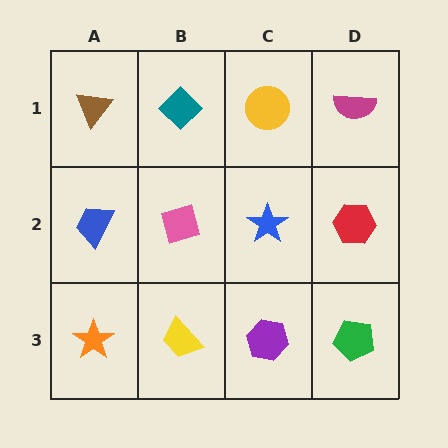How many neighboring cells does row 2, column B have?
4.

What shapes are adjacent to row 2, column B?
A teal diamond (row 1, column B), a yellow trapezoid (row 3, column B), a blue trapezoid (row 2, column A), a blue star (row 2, column C).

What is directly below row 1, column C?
A blue star.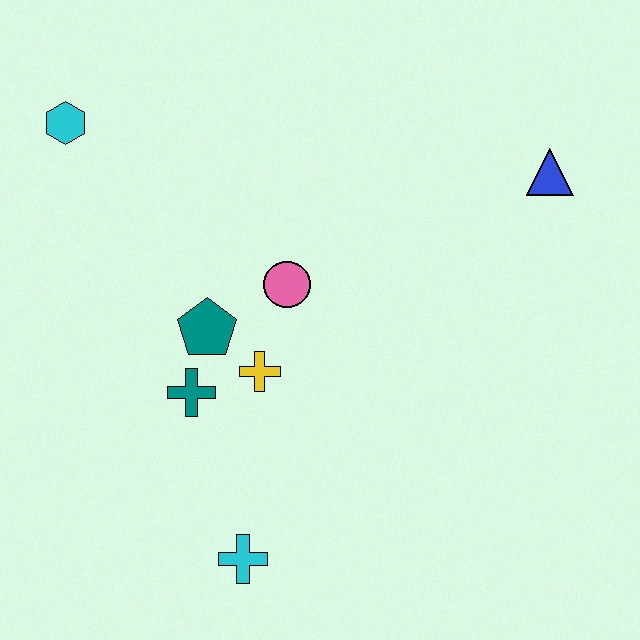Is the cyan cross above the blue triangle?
No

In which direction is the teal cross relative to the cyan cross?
The teal cross is above the cyan cross.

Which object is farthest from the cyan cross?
The blue triangle is farthest from the cyan cross.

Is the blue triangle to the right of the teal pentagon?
Yes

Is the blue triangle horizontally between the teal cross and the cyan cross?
No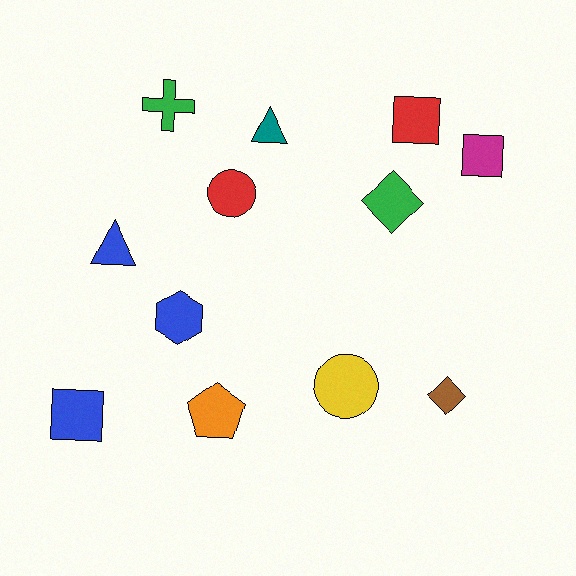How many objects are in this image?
There are 12 objects.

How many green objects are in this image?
There are 2 green objects.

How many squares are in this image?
There are 3 squares.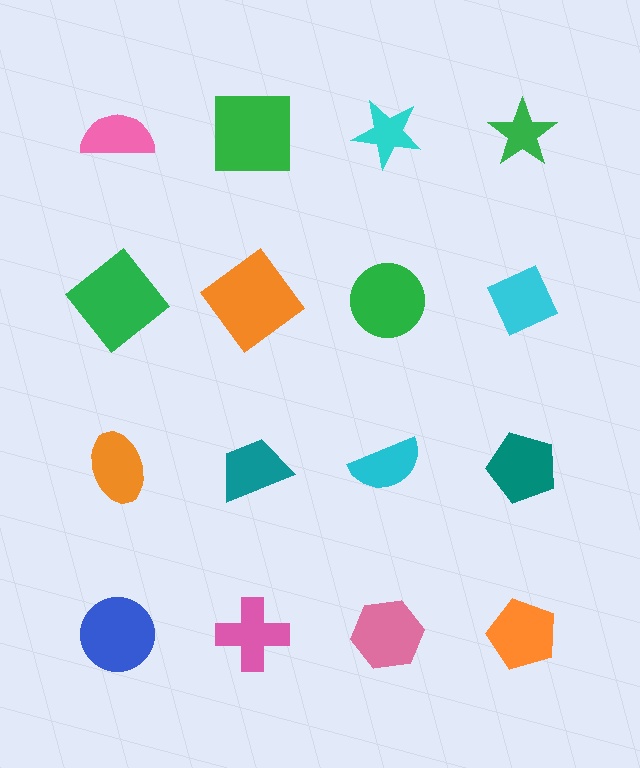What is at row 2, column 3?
A green circle.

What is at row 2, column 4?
A cyan diamond.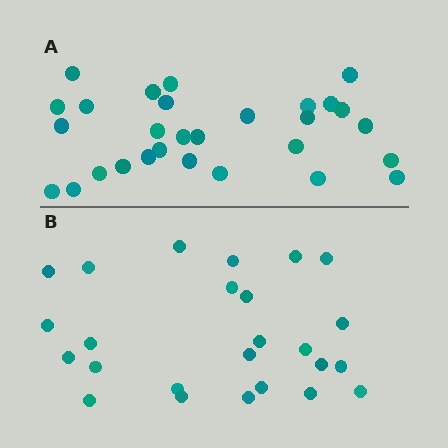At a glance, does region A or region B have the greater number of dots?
Region A (the top region) has more dots.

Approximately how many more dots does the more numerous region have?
Region A has about 4 more dots than region B.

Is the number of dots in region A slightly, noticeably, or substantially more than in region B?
Region A has only slightly more — the two regions are fairly close. The ratio is roughly 1.2 to 1.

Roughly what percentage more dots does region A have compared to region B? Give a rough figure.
About 15% more.